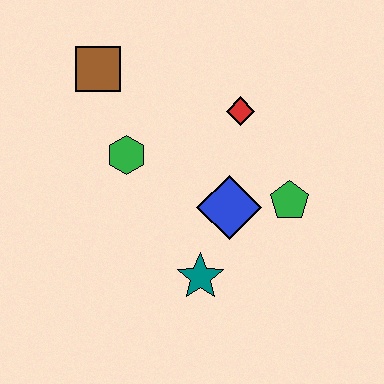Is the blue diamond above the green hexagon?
No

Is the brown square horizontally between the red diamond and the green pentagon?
No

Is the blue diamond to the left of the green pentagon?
Yes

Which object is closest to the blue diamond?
The green pentagon is closest to the blue diamond.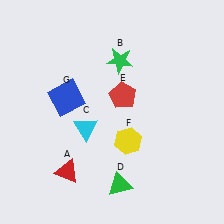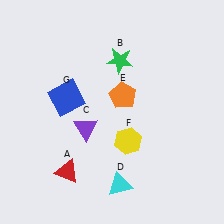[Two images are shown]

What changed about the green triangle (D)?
In Image 1, D is green. In Image 2, it changed to cyan.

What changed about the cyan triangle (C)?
In Image 1, C is cyan. In Image 2, it changed to purple.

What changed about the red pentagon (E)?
In Image 1, E is red. In Image 2, it changed to orange.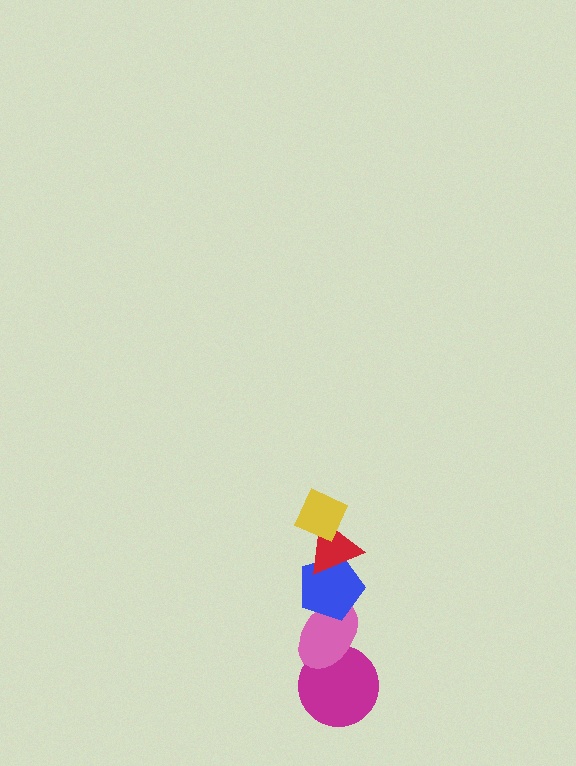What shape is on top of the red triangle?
The yellow diamond is on top of the red triangle.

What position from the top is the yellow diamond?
The yellow diamond is 1st from the top.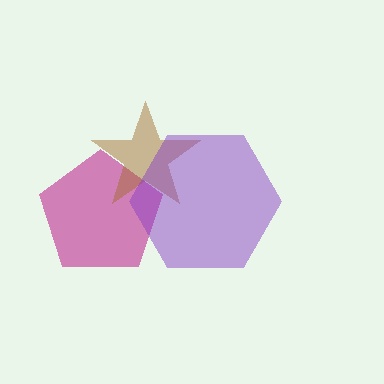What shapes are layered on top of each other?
The layered shapes are: a magenta pentagon, a brown star, a purple hexagon.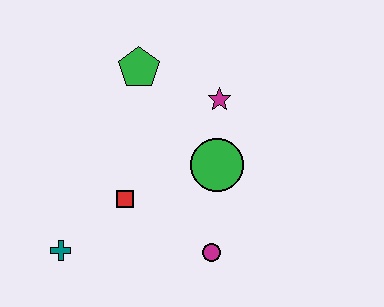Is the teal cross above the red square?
No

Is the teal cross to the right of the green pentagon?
No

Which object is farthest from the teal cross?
The magenta star is farthest from the teal cross.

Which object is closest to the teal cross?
The red square is closest to the teal cross.